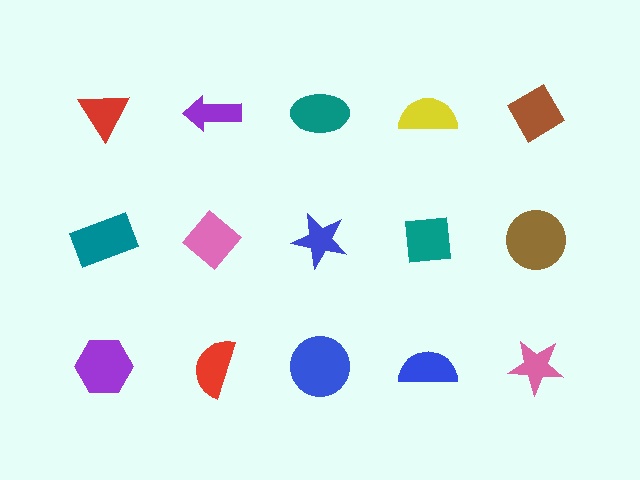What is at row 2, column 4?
A teal square.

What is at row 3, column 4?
A blue semicircle.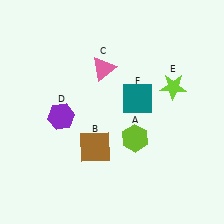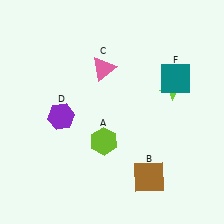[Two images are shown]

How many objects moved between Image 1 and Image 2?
3 objects moved between the two images.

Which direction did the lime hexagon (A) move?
The lime hexagon (A) moved left.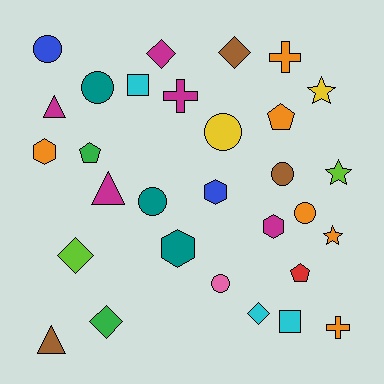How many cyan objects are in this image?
There are 3 cyan objects.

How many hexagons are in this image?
There are 4 hexagons.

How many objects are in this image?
There are 30 objects.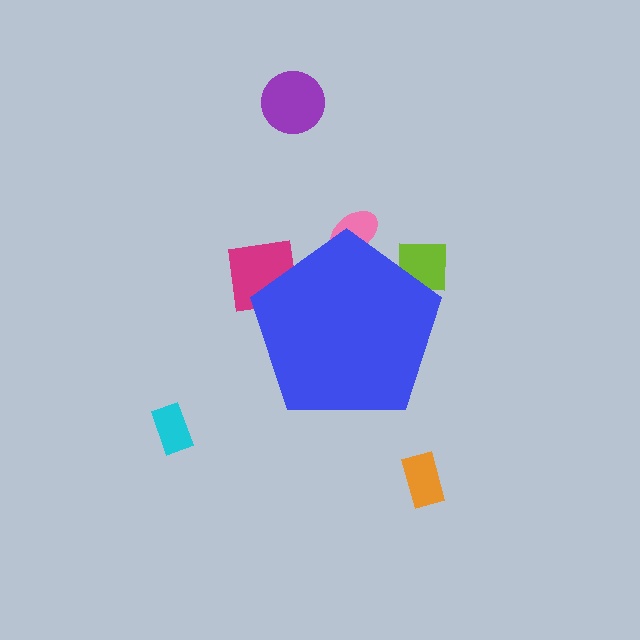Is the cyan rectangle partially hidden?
No, the cyan rectangle is fully visible.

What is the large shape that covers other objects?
A blue pentagon.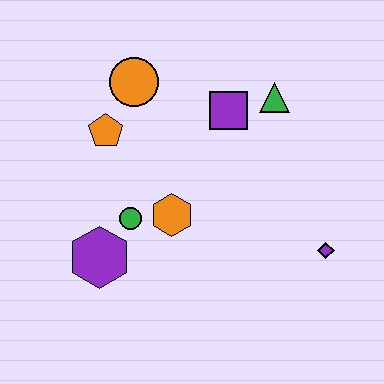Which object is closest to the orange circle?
The orange pentagon is closest to the orange circle.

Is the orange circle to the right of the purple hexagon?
Yes